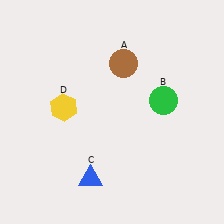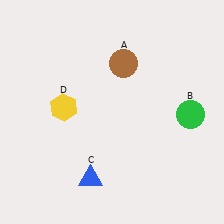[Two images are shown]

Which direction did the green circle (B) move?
The green circle (B) moved right.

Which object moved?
The green circle (B) moved right.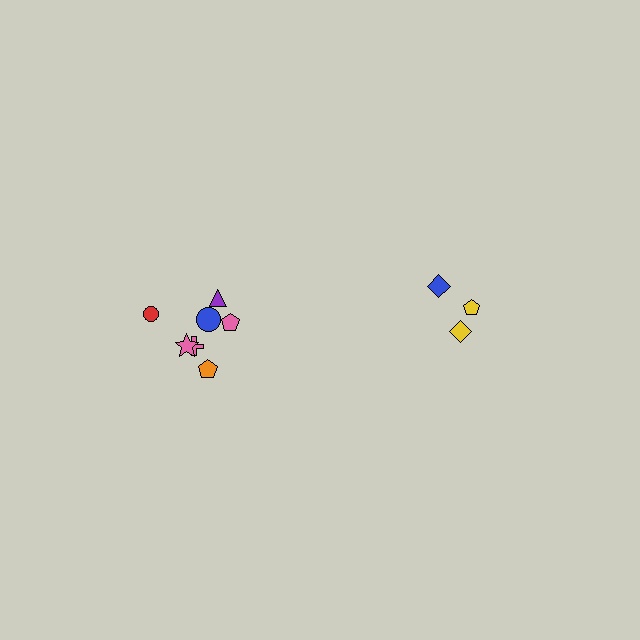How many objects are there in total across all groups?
There are 10 objects.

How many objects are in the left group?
There are 7 objects.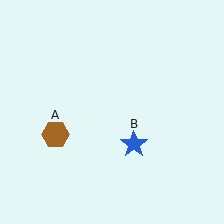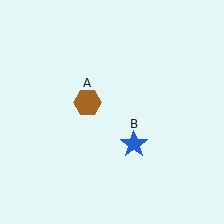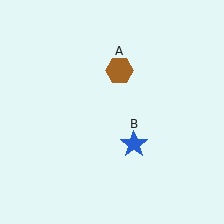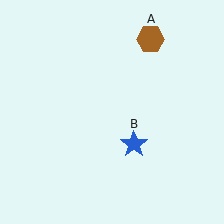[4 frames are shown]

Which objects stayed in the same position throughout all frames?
Blue star (object B) remained stationary.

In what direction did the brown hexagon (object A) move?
The brown hexagon (object A) moved up and to the right.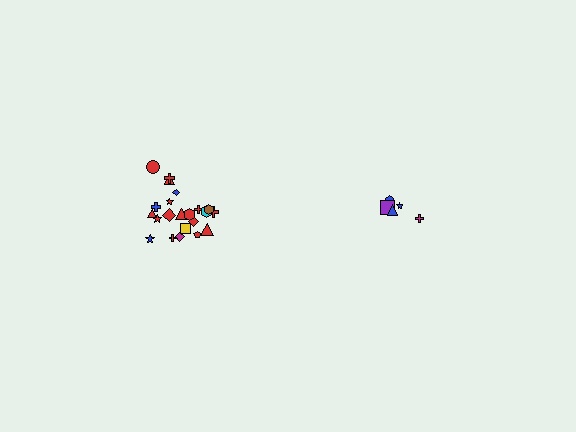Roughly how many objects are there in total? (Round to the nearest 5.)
Roughly 25 objects in total.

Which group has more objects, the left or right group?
The left group.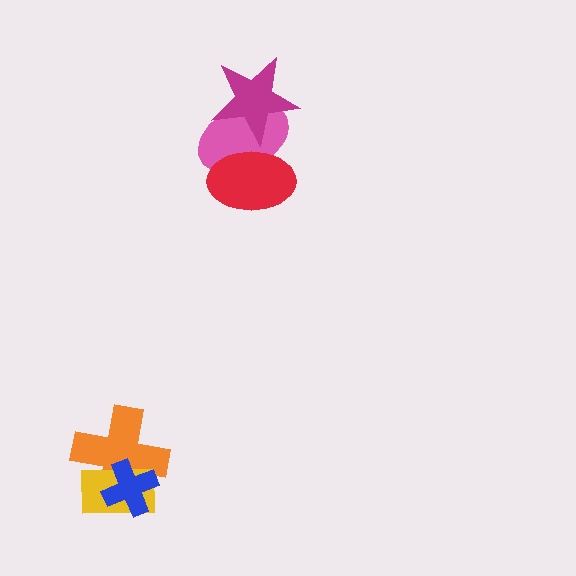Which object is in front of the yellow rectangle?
The blue cross is in front of the yellow rectangle.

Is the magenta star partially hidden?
Yes, it is partially covered by another shape.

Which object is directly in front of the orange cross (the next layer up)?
The yellow rectangle is directly in front of the orange cross.